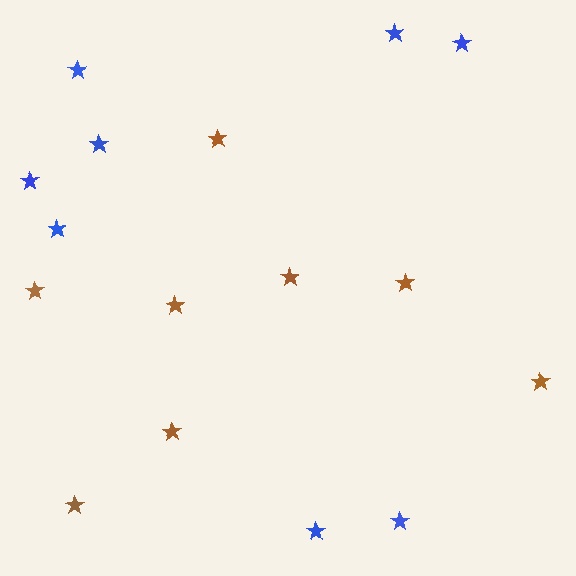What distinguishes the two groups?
There are 2 groups: one group of blue stars (8) and one group of brown stars (8).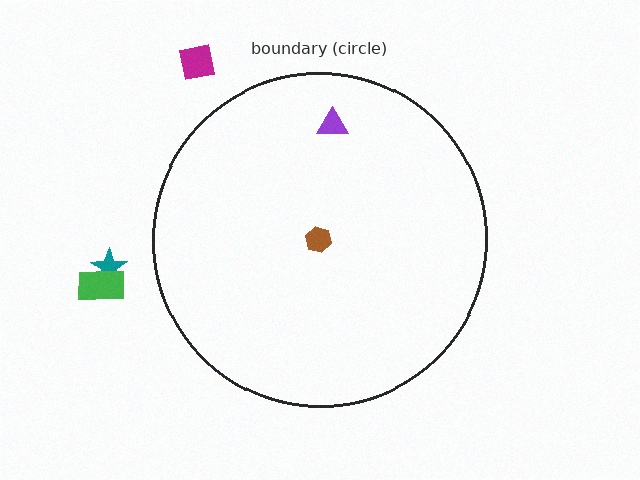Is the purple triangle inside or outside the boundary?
Inside.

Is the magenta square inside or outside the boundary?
Outside.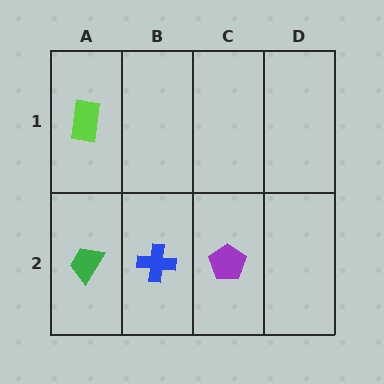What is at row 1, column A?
A lime rectangle.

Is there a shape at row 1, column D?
No, that cell is empty.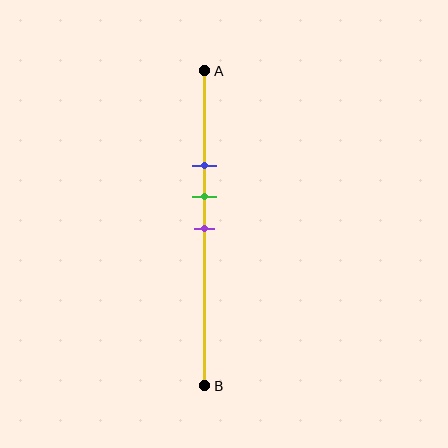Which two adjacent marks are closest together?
The green and purple marks are the closest adjacent pair.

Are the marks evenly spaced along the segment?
Yes, the marks are approximately evenly spaced.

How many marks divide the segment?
There are 3 marks dividing the segment.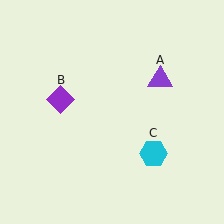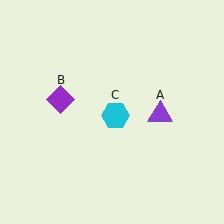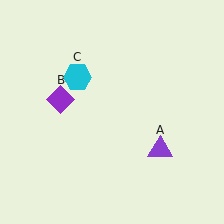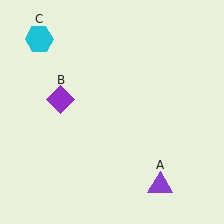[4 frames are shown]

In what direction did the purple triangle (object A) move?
The purple triangle (object A) moved down.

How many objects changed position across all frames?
2 objects changed position: purple triangle (object A), cyan hexagon (object C).